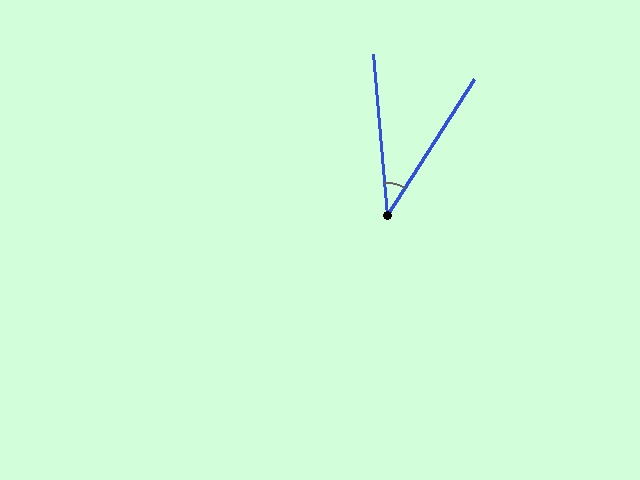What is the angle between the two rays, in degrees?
Approximately 37 degrees.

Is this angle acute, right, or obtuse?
It is acute.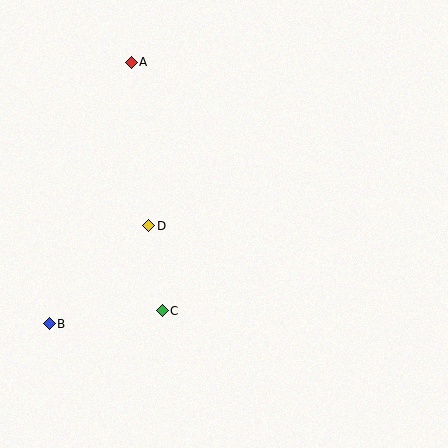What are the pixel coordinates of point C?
Point C is at (162, 311).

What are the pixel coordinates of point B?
Point B is at (49, 324).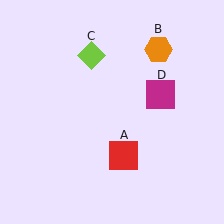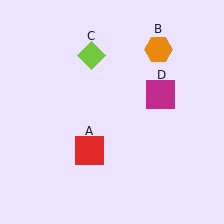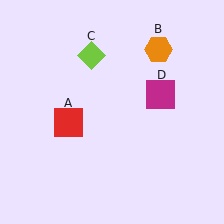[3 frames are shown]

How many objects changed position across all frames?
1 object changed position: red square (object A).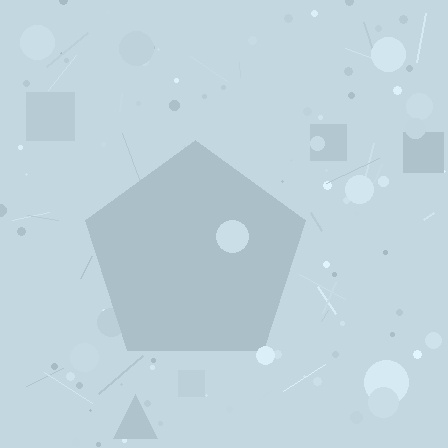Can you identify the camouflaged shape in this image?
The camouflaged shape is a pentagon.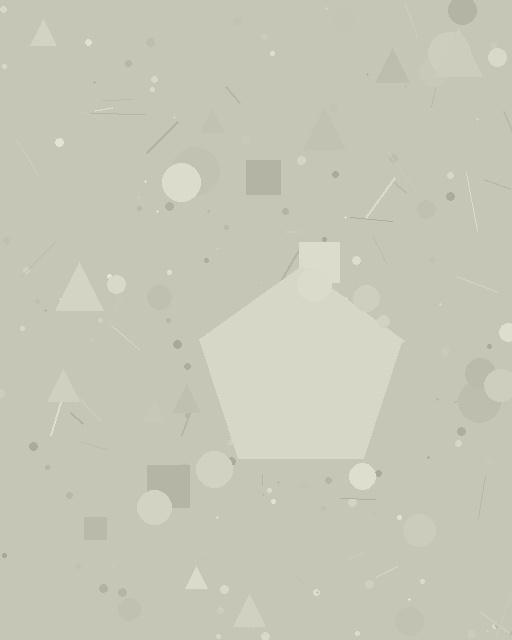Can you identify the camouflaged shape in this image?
The camouflaged shape is a pentagon.